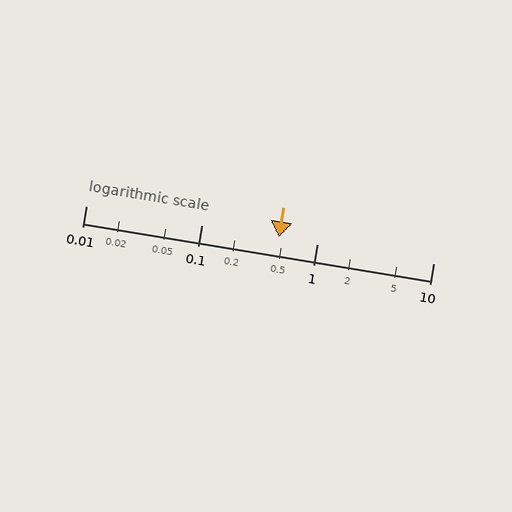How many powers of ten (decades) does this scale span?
The scale spans 3 decades, from 0.01 to 10.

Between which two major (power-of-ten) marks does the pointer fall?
The pointer is between 0.1 and 1.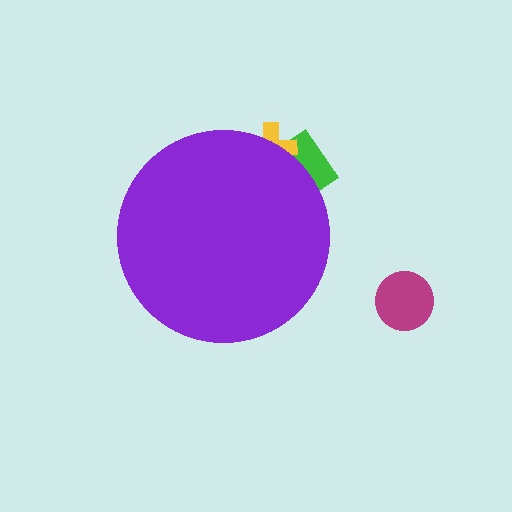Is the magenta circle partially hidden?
No, the magenta circle is fully visible.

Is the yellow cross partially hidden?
Yes, the yellow cross is partially hidden behind the purple circle.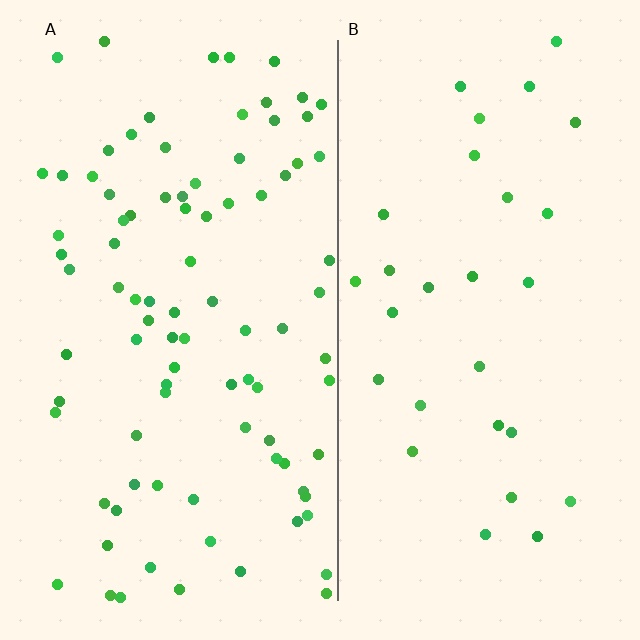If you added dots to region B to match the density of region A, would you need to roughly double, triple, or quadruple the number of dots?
Approximately triple.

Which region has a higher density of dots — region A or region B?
A (the left).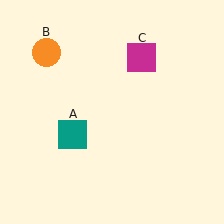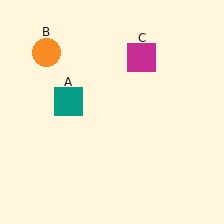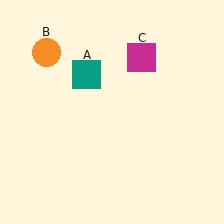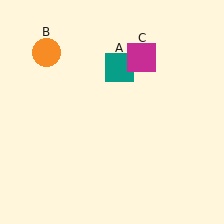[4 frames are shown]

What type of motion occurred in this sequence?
The teal square (object A) rotated clockwise around the center of the scene.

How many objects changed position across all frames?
1 object changed position: teal square (object A).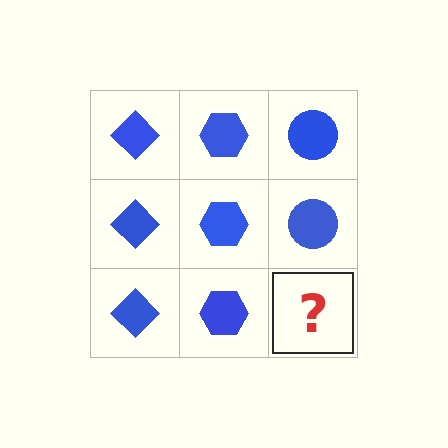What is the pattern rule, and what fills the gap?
The rule is that each column has a consistent shape. The gap should be filled with a blue circle.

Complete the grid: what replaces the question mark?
The question mark should be replaced with a blue circle.